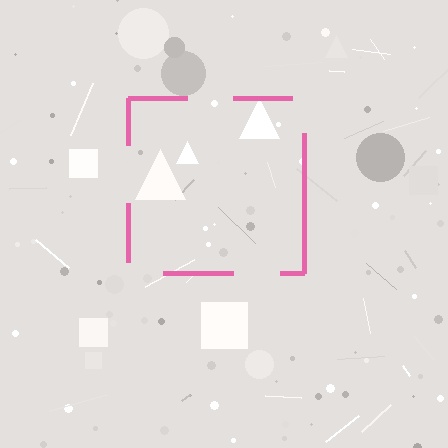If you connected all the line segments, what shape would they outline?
They would outline a square.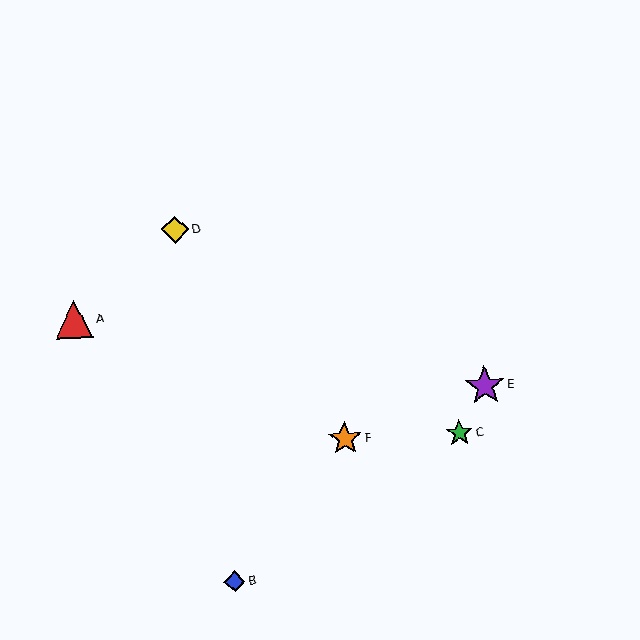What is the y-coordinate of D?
Object D is at y≈230.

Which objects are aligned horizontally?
Objects C, F are aligned horizontally.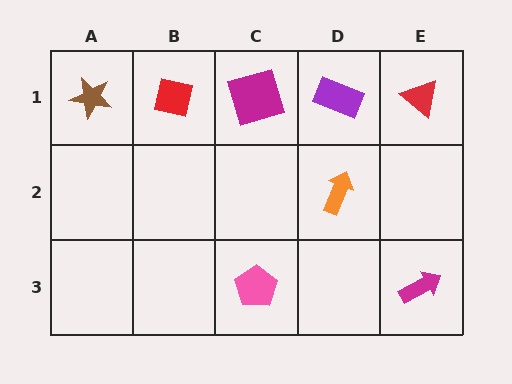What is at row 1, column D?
A purple rectangle.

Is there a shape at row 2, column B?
No, that cell is empty.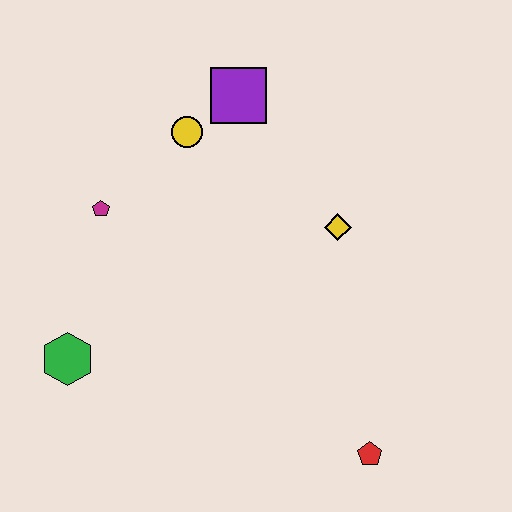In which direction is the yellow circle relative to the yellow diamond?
The yellow circle is to the left of the yellow diamond.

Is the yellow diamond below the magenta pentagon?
Yes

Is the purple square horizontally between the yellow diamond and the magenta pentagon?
Yes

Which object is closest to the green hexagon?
The magenta pentagon is closest to the green hexagon.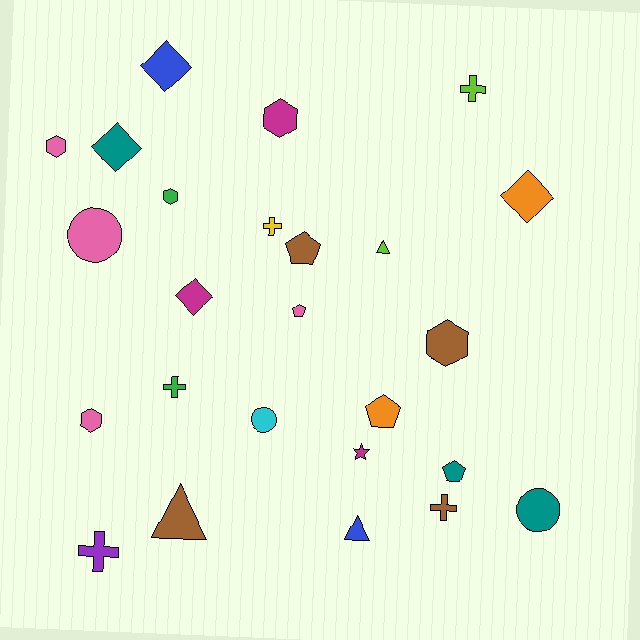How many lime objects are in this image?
There are 2 lime objects.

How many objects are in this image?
There are 25 objects.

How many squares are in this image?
There are no squares.